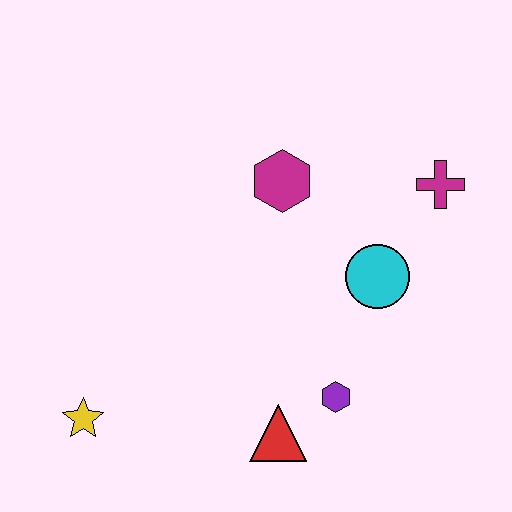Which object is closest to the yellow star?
The red triangle is closest to the yellow star.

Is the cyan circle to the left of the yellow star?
No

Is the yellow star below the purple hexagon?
Yes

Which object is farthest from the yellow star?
The magenta cross is farthest from the yellow star.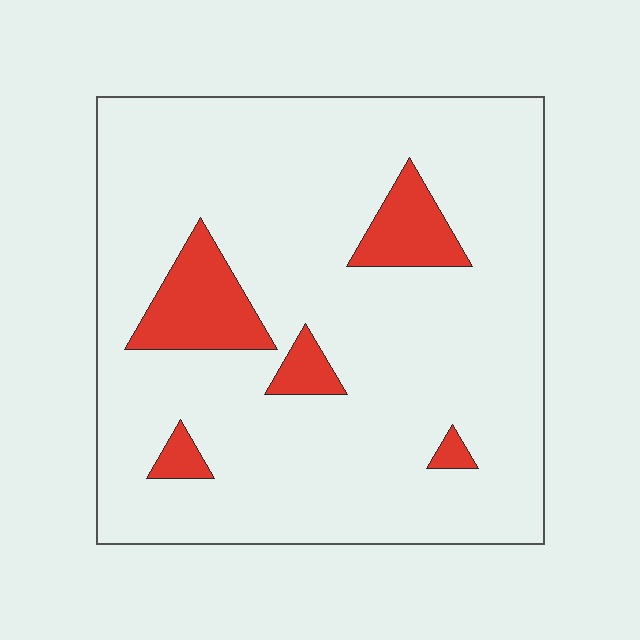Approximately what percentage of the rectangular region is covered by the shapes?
Approximately 10%.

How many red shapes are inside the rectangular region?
5.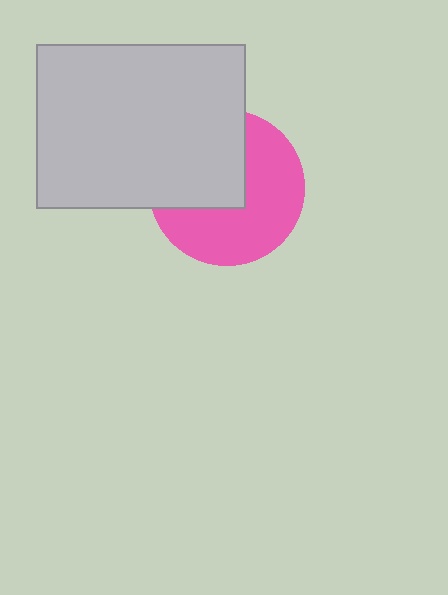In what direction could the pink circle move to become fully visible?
The pink circle could move toward the lower-right. That would shift it out from behind the light gray rectangle entirely.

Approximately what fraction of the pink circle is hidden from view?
Roughly 43% of the pink circle is hidden behind the light gray rectangle.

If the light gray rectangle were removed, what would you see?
You would see the complete pink circle.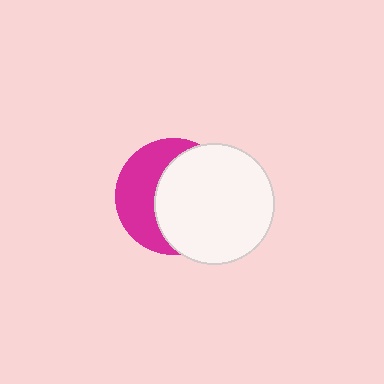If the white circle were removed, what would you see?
You would see the complete magenta circle.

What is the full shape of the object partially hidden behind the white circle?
The partially hidden object is a magenta circle.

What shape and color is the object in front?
The object in front is a white circle.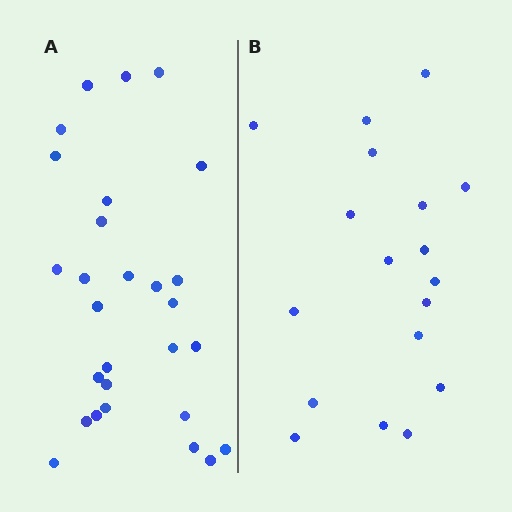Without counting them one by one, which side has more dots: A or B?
Region A (the left region) has more dots.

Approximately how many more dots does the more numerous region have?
Region A has roughly 10 or so more dots than region B.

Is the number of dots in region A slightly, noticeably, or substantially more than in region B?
Region A has substantially more. The ratio is roughly 1.6 to 1.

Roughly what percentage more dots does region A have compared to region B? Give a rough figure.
About 55% more.